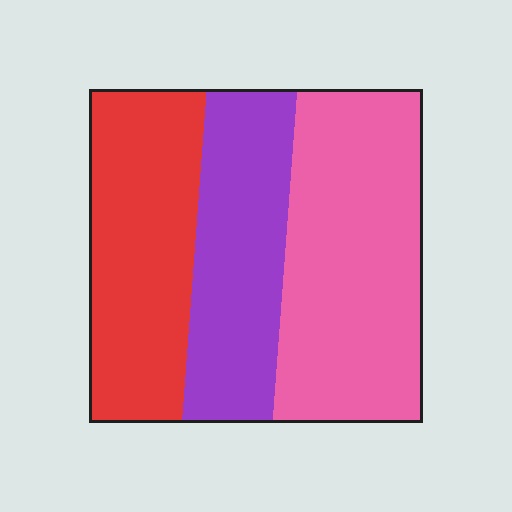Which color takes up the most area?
Pink, at roughly 40%.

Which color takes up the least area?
Purple, at roughly 25%.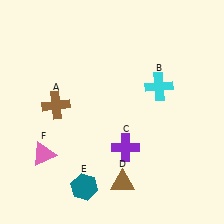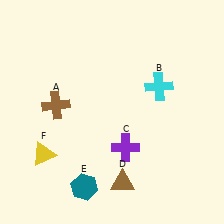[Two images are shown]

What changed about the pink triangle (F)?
In Image 1, F is pink. In Image 2, it changed to yellow.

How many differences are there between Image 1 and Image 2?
There is 1 difference between the two images.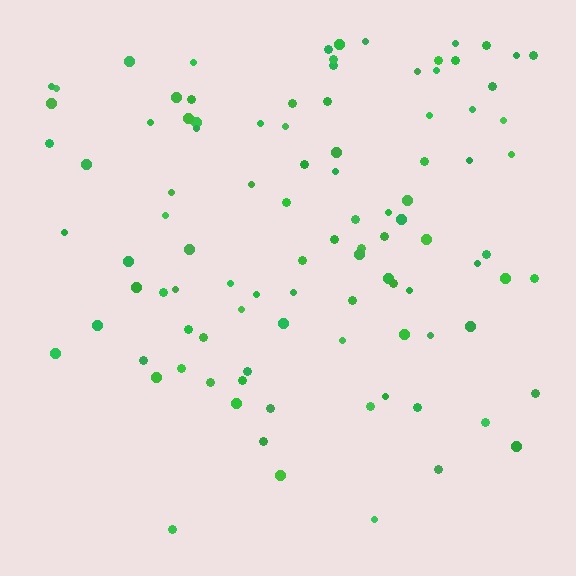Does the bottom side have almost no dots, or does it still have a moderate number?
Still a moderate number, just noticeably fewer than the top.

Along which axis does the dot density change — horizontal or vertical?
Vertical.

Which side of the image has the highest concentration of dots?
The top.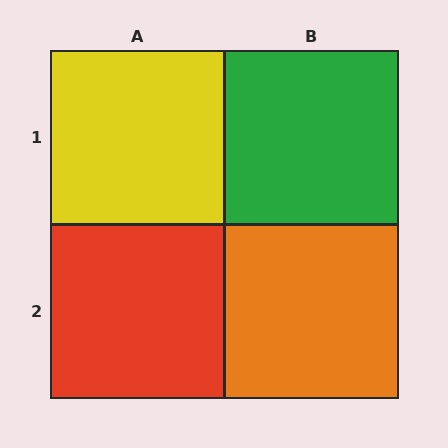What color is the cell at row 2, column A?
Red.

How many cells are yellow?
1 cell is yellow.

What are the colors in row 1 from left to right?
Yellow, green.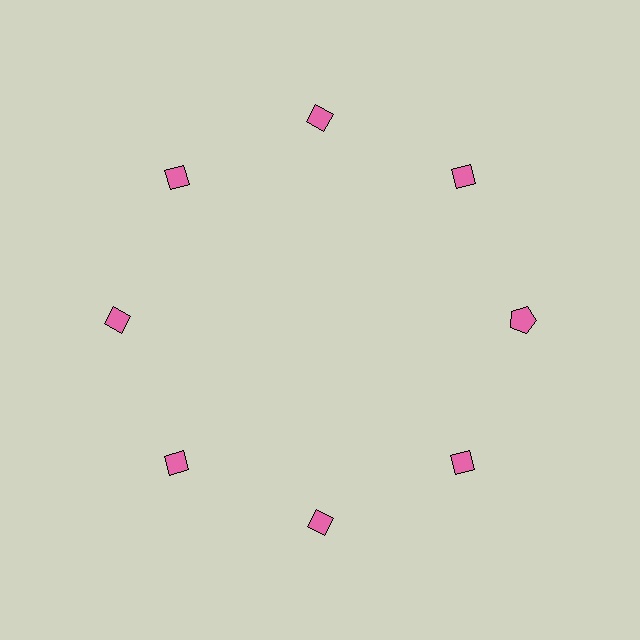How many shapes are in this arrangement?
There are 8 shapes arranged in a ring pattern.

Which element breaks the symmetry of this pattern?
The pink pentagon at roughly the 3 o'clock position breaks the symmetry. All other shapes are pink diamonds.